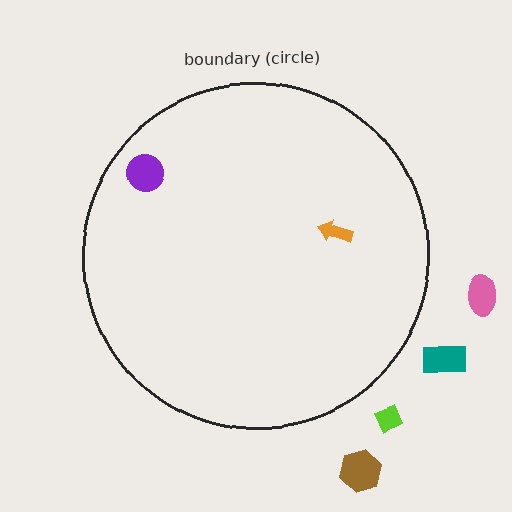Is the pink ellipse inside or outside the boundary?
Outside.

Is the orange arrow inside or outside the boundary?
Inside.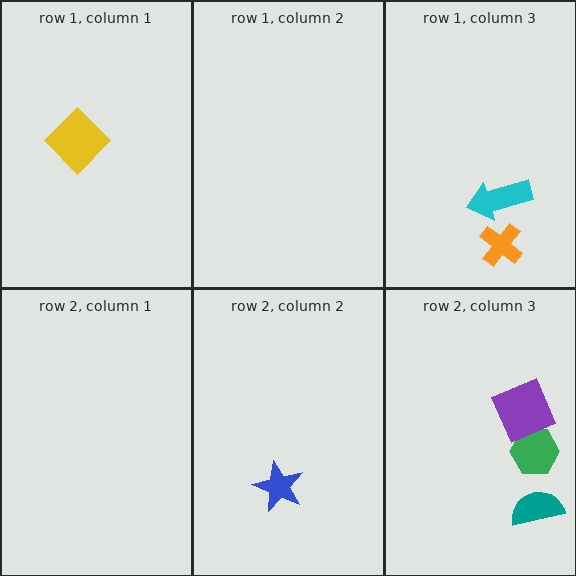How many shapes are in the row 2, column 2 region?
1.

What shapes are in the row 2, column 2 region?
The blue star.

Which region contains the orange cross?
The row 1, column 3 region.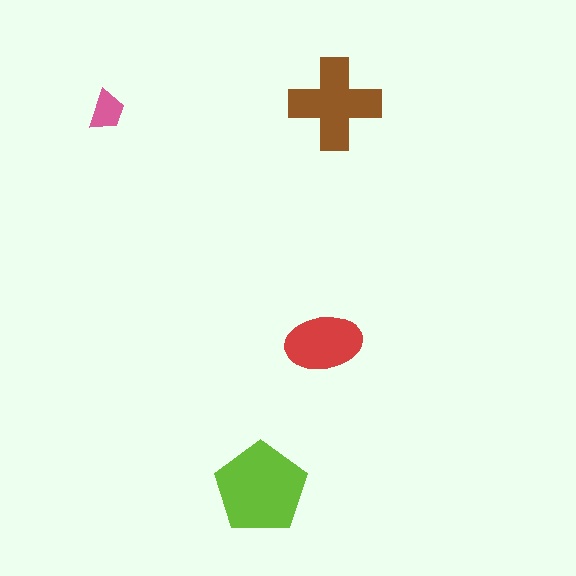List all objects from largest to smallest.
The lime pentagon, the brown cross, the red ellipse, the pink trapezoid.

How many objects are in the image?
There are 4 objects in the image.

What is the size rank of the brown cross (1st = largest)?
2nd.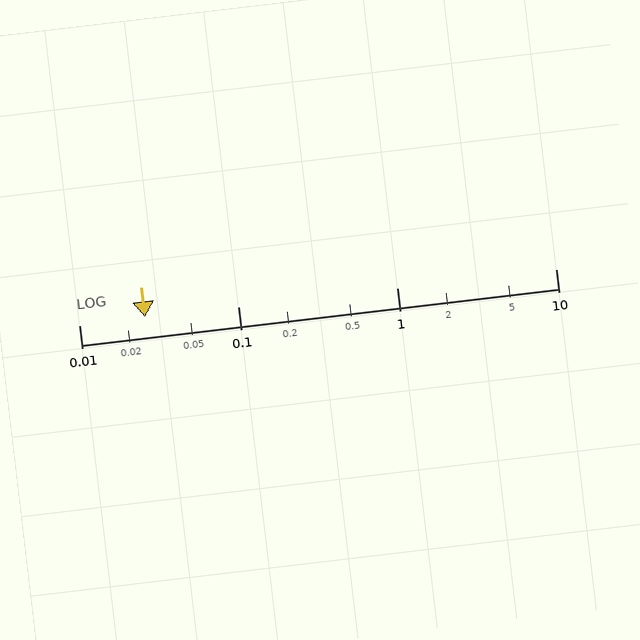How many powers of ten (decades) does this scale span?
The scale spans 3 decades, from 0.01 to 10.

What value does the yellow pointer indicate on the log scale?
The pointer indicates approximately 0.026.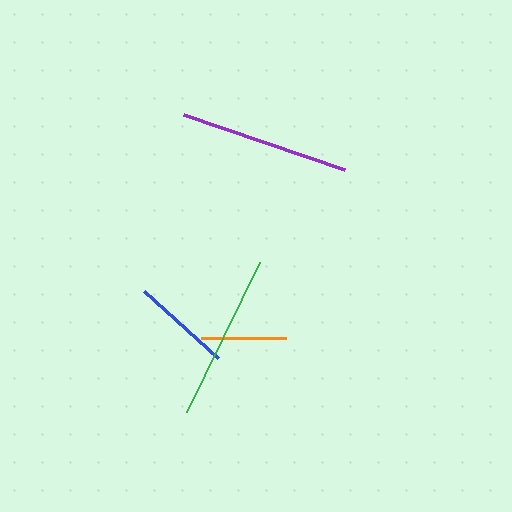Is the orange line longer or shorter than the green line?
The green line is longer than the orange line.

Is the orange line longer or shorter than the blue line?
The blue line is longer than the orange line.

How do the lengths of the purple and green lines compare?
The purple and green lines are approximately the same length.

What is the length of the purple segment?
The purple segment is approximately 170 pixels long.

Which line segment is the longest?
The purple line is the longest at approximately 170 pixels.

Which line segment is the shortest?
The orange line is the shortest at approximately 86 pixels.